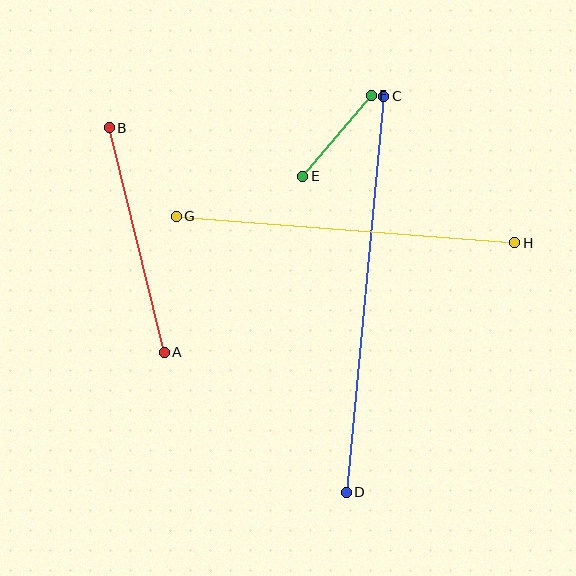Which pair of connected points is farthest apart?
Points C and D are farthest apart.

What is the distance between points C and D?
The distance is approximately 398 pixels.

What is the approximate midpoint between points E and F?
The midpoint is at approximately (337, 136) pixels.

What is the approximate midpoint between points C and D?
The midpoint is at approximately (365, 294) pixels.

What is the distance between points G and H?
The distance is approximately 340 pixels.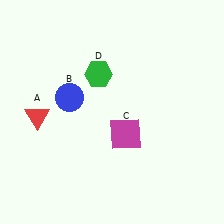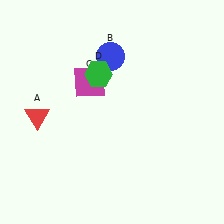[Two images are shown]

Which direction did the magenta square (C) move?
The magenta square (C) moved up.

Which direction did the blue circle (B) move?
The blue circle (B) moved right.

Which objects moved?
The objects that moved are: the blue circle (B), the magenta square (C).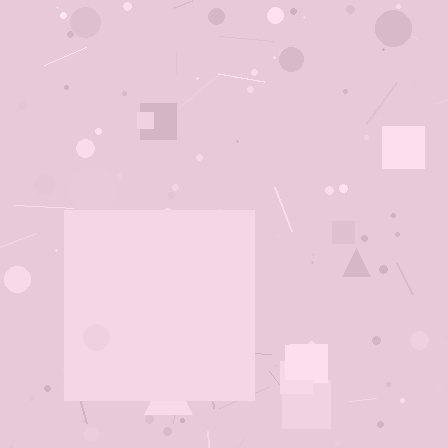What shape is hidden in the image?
A square is hidden in the image.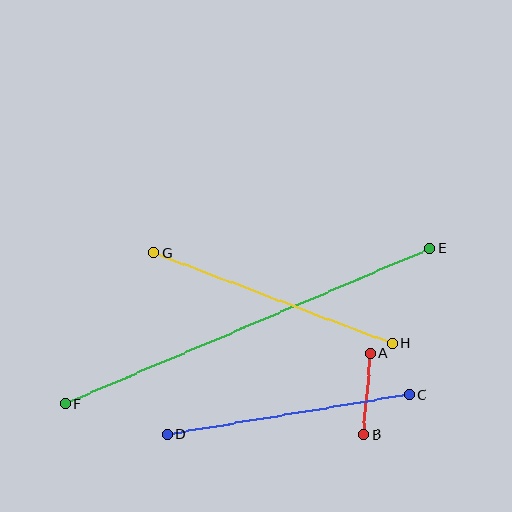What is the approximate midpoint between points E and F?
The midpoint is at approximately (247, 326) pixels.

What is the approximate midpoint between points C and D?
The midpoint is at approximately (288, 414) pixels.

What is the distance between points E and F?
The distance is approximately 396 pixels.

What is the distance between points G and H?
The distance is approximately 255 pixels.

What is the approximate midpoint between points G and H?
The midpoint is at approximately (273, 298) pixels.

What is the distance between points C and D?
The distance is approximately 245 pixels.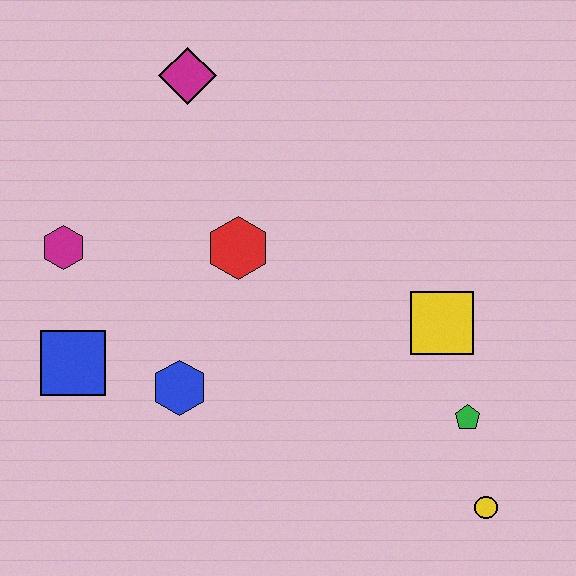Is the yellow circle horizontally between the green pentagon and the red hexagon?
No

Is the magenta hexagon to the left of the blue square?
Yes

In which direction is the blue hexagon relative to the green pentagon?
The blue hexagon is to the left of the green pentagon.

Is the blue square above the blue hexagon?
Yes